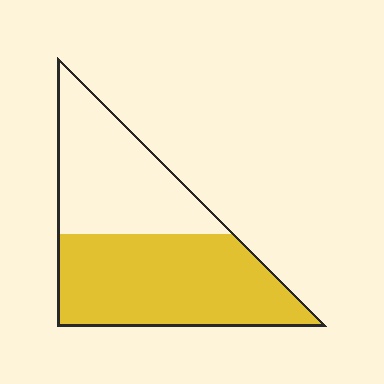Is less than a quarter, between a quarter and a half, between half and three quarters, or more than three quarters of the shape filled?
Between half and three quarters.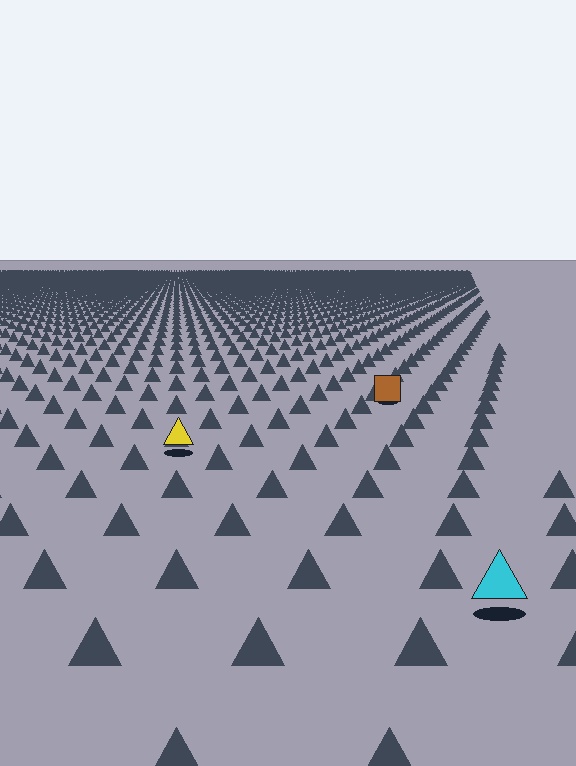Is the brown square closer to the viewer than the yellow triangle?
No. The yellow triangle is closer — you can tell from the texture gradient: the ground texture is coarser near it.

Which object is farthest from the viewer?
The brown square is farthest from the viewer. It appears smaller and the ground texture around it is denser.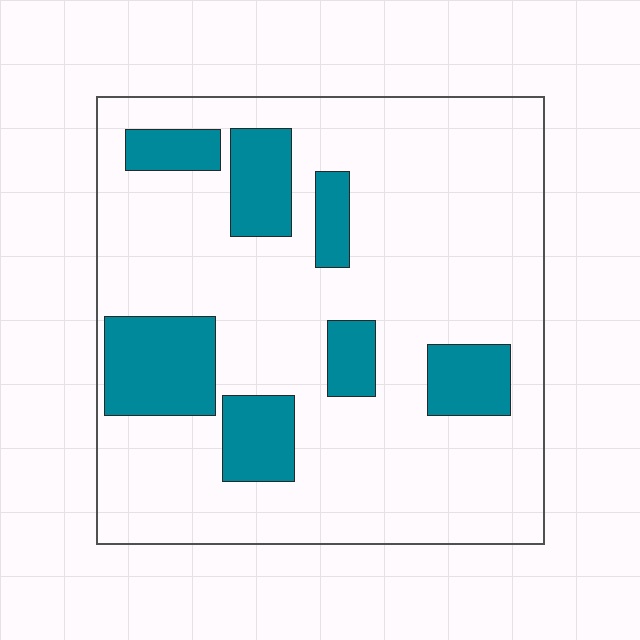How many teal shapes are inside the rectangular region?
7.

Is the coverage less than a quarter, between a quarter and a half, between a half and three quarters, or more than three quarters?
Less than a quarter.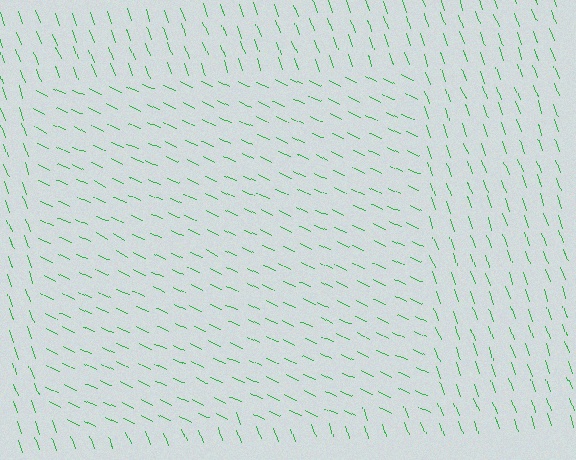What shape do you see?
I see a rectangle.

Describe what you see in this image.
The image is filled with small green line segments. A rectangle region in the image has lines oriented differently from the surrounding lines, creating a visible texture boundary.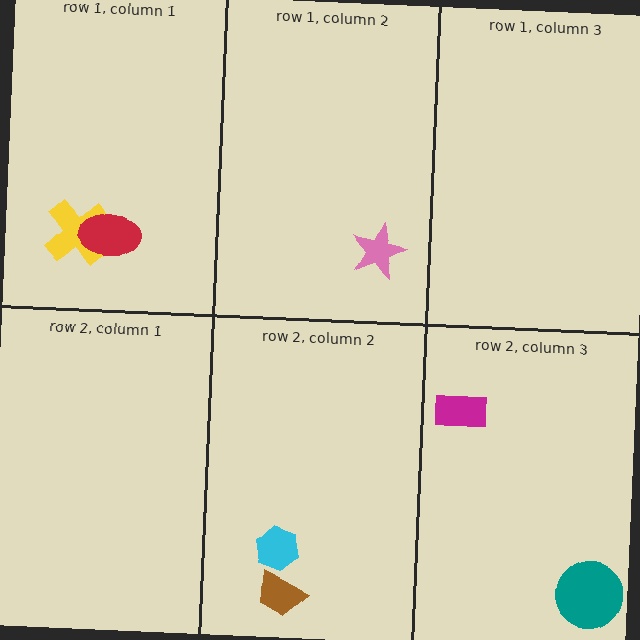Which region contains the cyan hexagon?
The row 2, column 2 region.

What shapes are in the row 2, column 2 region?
The cyan hexagon, the brown trapezoid.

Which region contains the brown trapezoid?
The row 2, column 2 region.